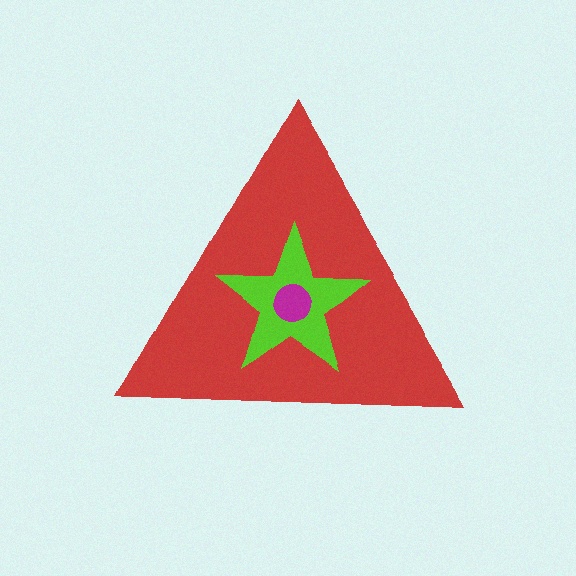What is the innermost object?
The magenta circle.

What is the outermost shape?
The red triangle.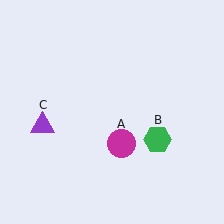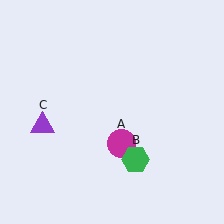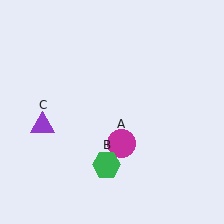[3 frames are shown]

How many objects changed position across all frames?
1 object changed position: green hexagon (object B).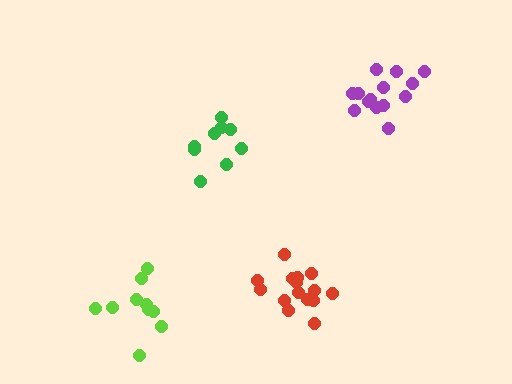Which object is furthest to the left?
The lime cluster is leftmost.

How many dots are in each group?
Group 1: 10 dots, Group 2: 9 dots, Group 3: 14 dots, Group 4: 15 dots (48 total).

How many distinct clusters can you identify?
There are 4 distinct clusters.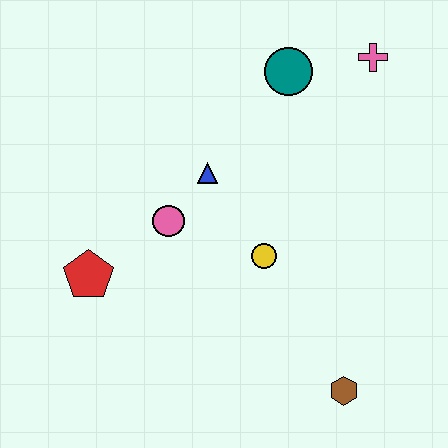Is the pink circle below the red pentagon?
No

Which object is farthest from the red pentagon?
The pink cross is farthest from the red pentagon.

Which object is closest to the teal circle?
The pink cross is closest to the teal circle.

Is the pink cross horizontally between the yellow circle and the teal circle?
No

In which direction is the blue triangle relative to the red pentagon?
The blue triangle is to the right of the red pentagon.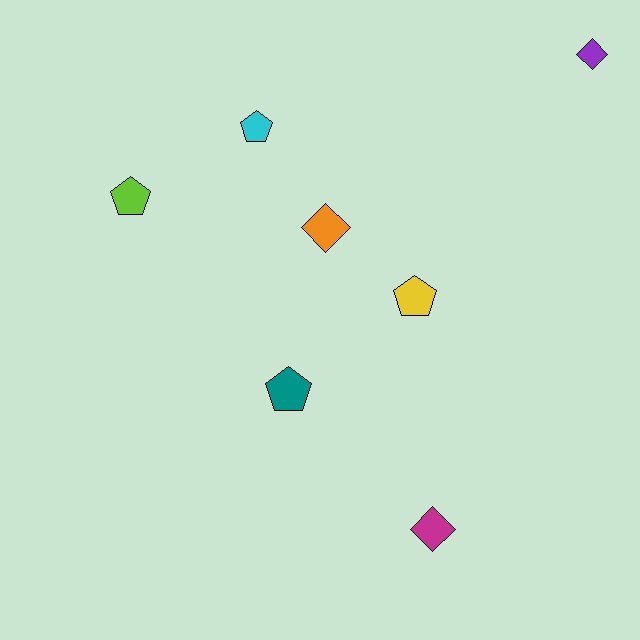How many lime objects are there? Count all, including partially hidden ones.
There is 1 lime object.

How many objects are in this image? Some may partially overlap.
There are 7 objects.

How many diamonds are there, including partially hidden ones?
There are 3 diamonds.